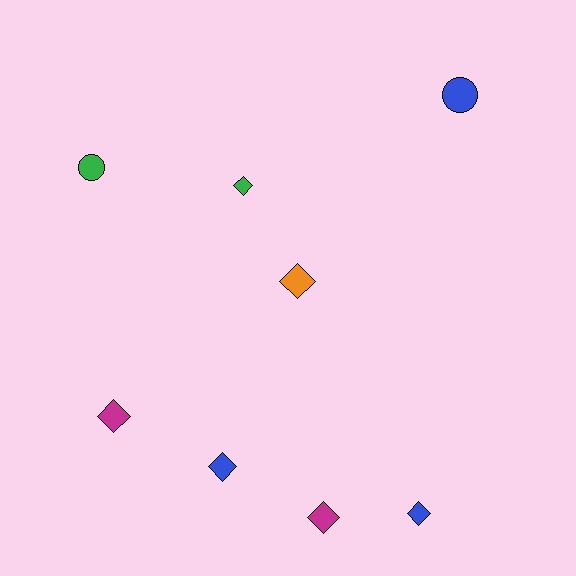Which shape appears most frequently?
Diamond, with 6 objects.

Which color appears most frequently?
Blue, with 3 objects.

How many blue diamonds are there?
There are 2 blue diamonds.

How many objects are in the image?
There are 8 objects.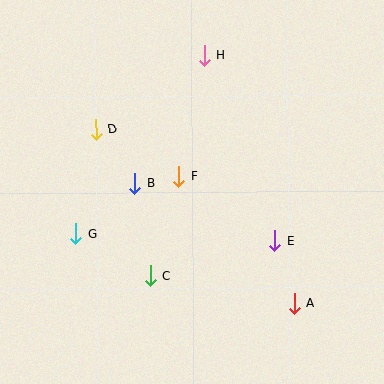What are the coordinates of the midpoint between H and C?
The midpoint between H and C is at (177, 166).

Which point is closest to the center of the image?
Point F at (179, 176) is closest to the center.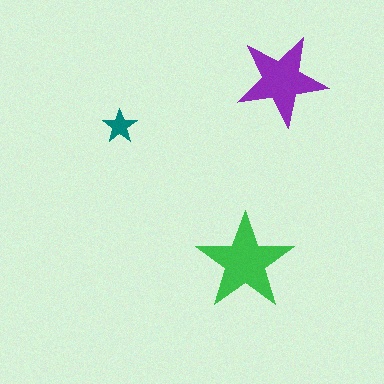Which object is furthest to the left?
The teal star is leftmost.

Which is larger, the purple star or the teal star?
The purple one.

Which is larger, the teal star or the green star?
The green one.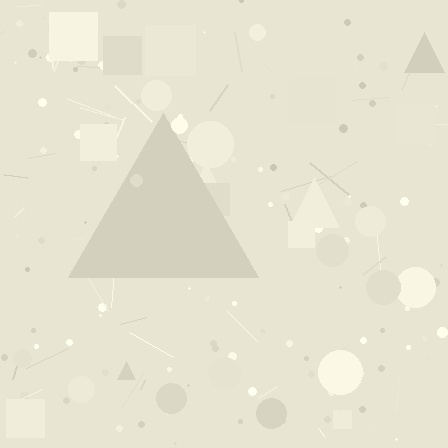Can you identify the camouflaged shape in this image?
The camouflaged shape is a triangle.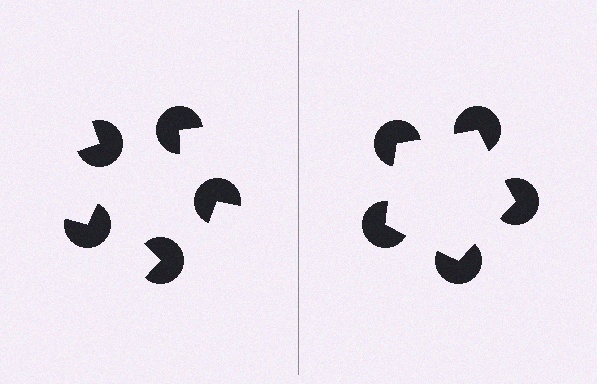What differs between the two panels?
The pac-man discs are positioned identically on both sides; only the wedge orientations differ. On the right they align to a pentagon; on the left they are misaligned.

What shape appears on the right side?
An illusory pentagon.